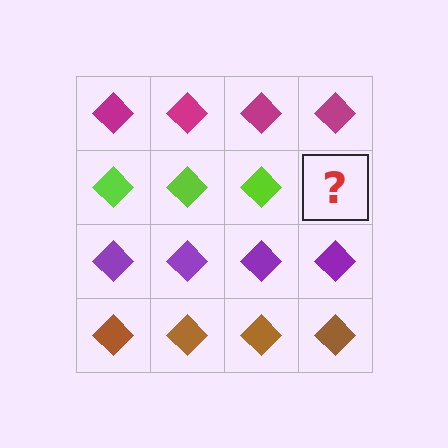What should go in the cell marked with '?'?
The missing cell should contain a lime diamond.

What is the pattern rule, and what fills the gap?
The rule is that each row has a consistent color. The gap should be filled with a lime diamond.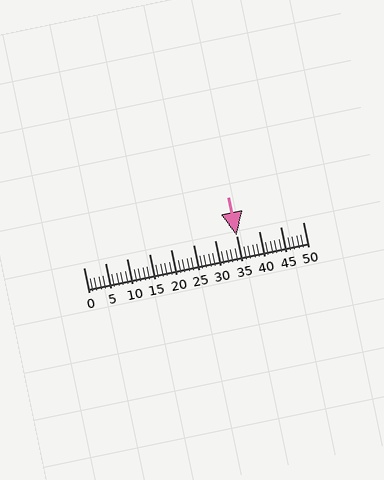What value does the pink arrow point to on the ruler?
The pink arrow points to approximately 35.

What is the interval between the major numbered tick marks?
The major tick marks are spaced 5 units apart.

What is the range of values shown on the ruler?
The ruler shows values from 0 to 50.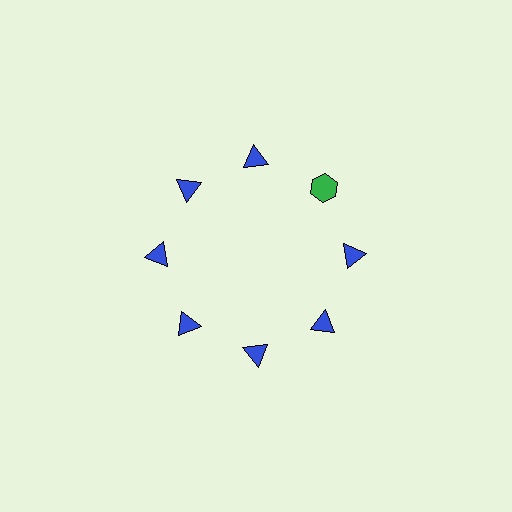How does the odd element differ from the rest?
It differs in both color (green instead of blue) and shape (hexagon instead of triangle).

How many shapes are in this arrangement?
There are 8 shapes arranged in a ring pattern.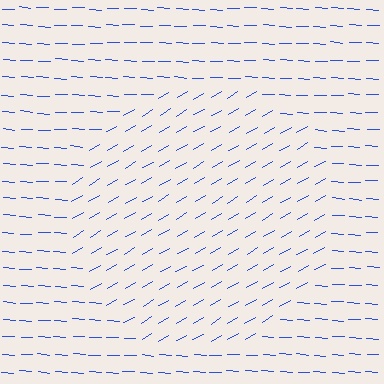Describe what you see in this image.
The image is filled with small blue line segments. A circle region in the image has lines oriented differently from the surrounding lines, creating a visible texture boundary.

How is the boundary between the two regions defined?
The boundary is defined purely by a change in line orientation (approximately 34 degrees difference). All lines are the same color and thickness.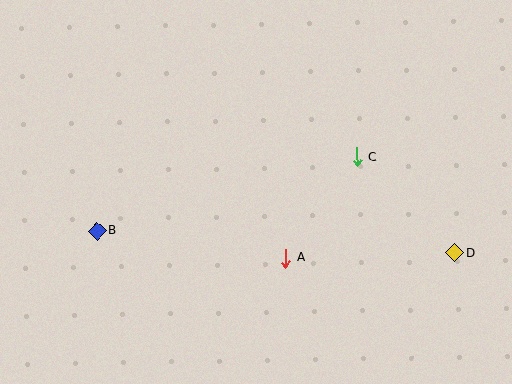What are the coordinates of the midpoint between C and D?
The midpoint between C and D is at (406, 205).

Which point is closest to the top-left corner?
Point B is closest to the top-left corner.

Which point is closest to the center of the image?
Point A at (286, 258) is closest to the center.